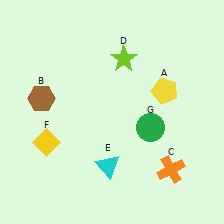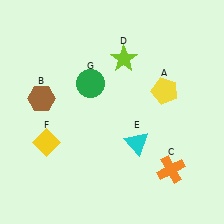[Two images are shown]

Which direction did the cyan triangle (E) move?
The cyan triangle (E) moved right.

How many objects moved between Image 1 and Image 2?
2 objects moved between the two images.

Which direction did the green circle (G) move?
The green circle (G) moved left.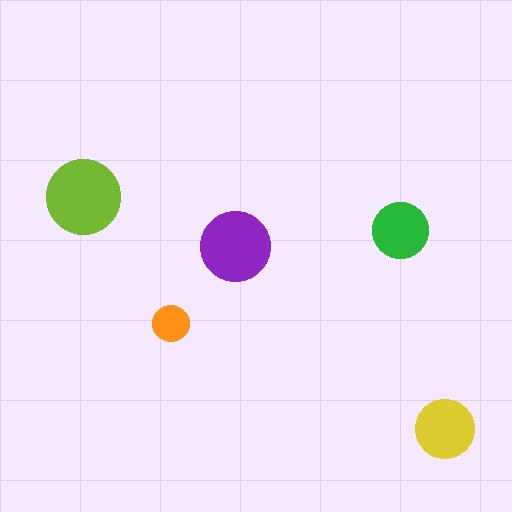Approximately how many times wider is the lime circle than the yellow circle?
About 1.5 times wider.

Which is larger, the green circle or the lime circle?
The lime one.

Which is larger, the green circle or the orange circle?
The green one.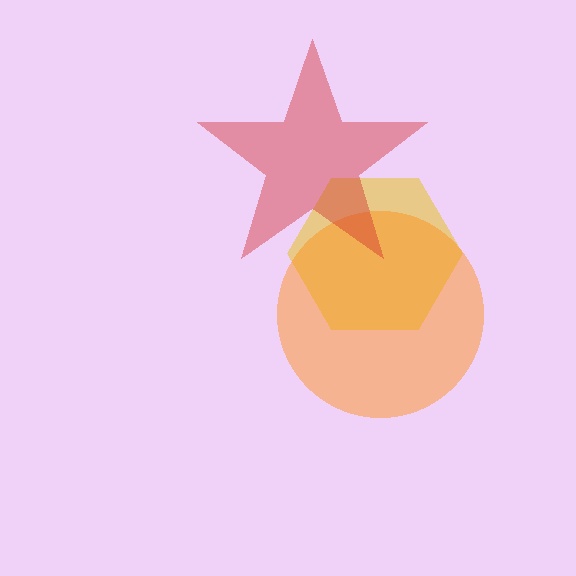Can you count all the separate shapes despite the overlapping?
Yes, there are 3 separate shapes.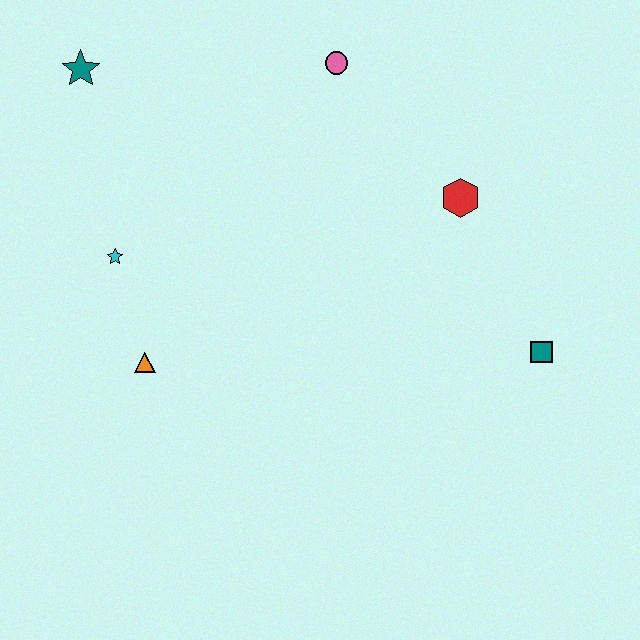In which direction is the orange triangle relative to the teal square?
The orange triangle is to the left of the teal square.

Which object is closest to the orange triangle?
The cyan star is closest to the orange triangle.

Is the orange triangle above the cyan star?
No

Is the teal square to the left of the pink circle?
No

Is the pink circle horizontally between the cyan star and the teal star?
No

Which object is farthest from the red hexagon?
The teal star is farthest from the red hexagon.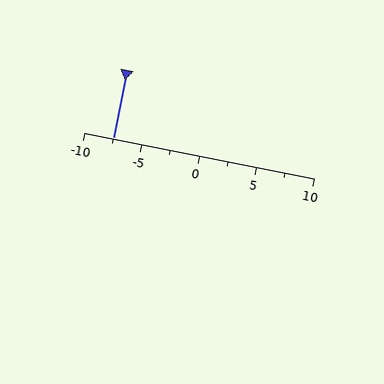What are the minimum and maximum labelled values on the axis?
The axis runs from -10 to 10.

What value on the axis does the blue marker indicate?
The marker indicates approximately -7.5.